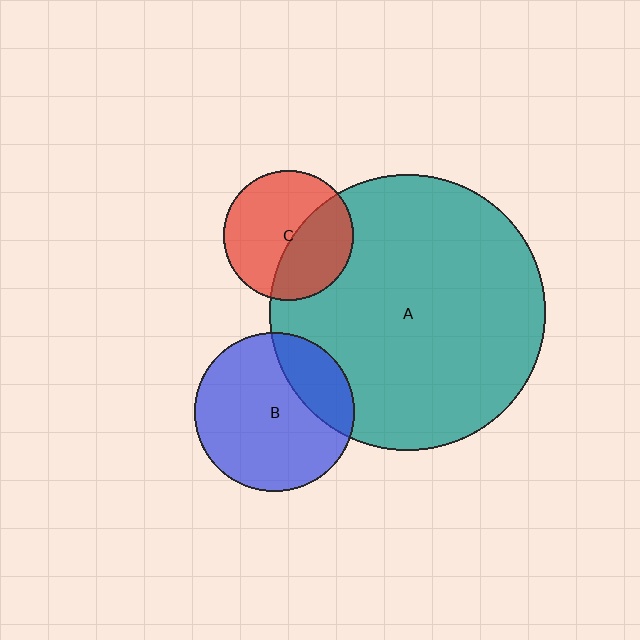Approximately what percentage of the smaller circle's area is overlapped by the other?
Approximately 25%.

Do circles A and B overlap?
Yes.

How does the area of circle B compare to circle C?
Approximately 1.5 times.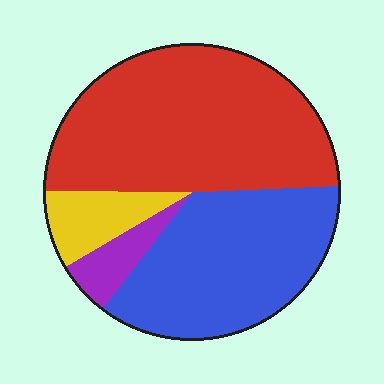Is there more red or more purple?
Red.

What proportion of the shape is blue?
Blue covers 36% of the shape.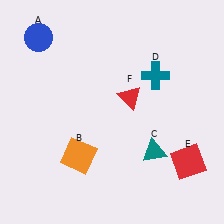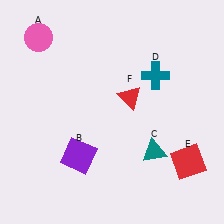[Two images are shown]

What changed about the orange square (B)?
In Image 1, B is orange. In Image 2, it changed to purple.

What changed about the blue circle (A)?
In Image 1, A is blue. In Image 2, it changed to pink.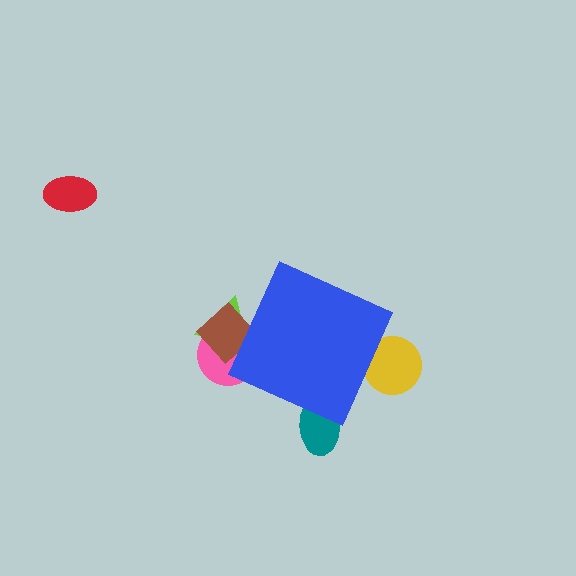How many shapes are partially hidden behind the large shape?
5 shapes are partially hidden.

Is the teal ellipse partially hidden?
Yes, the teal ellipse is partially hidden behind the blue diamond.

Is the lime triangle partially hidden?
Yes, the lime triangle is partially hidden behind the blue diamond.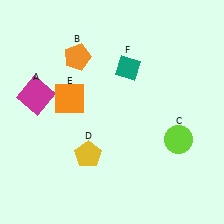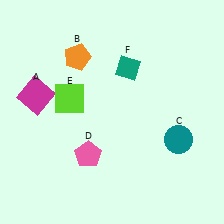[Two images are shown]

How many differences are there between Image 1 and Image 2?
There are 3 differences between the two images.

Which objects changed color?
C changed from lime to teal. D changed from yellow to pink. E changed from orange to lime.